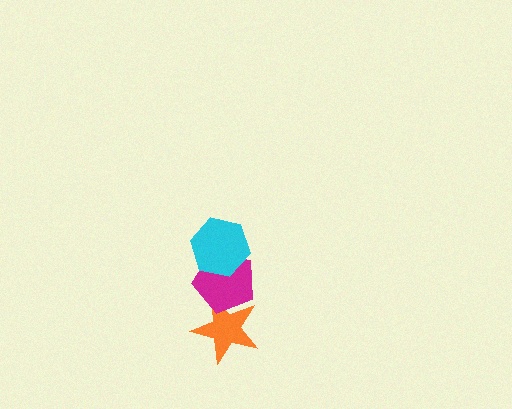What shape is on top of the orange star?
The magenta pentagon is on top of the orange star.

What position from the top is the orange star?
The orange star is 3rd from the top.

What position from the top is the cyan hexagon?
The cyan hexagon is 1st from the top.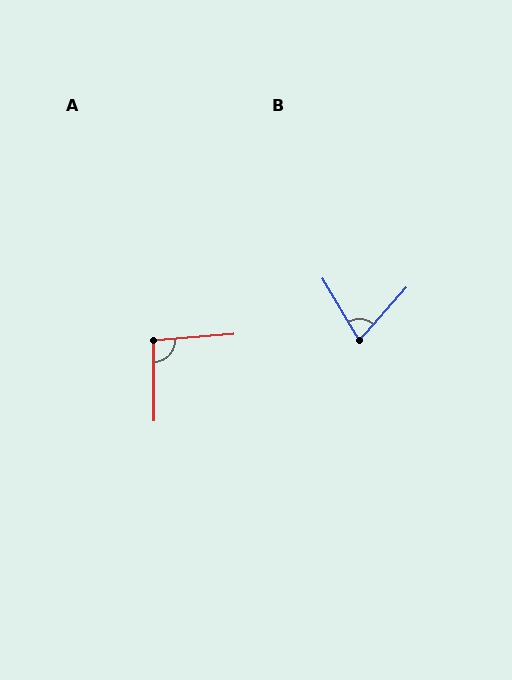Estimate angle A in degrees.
Approximately 94 degrees.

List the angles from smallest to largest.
B (72°), A (94°).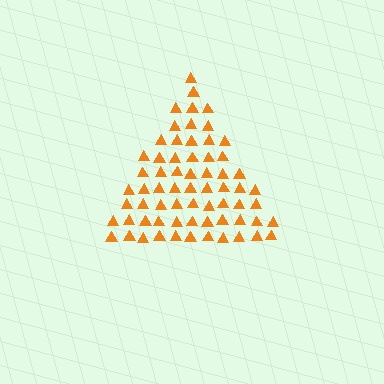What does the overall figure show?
The overall figure shows a triangle.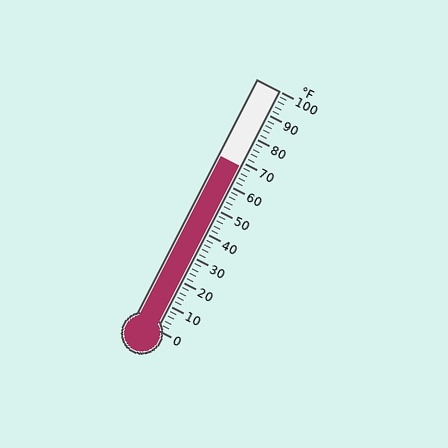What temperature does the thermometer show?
The thermometer shows approximately 68°F.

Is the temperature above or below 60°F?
The temperature is above 60°F.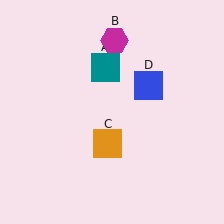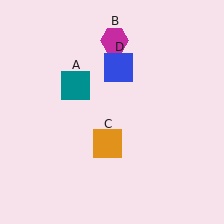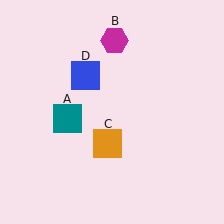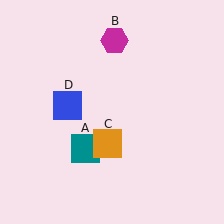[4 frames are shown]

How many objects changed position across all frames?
2 objects changed position: teal square (object A), blue square (object D).